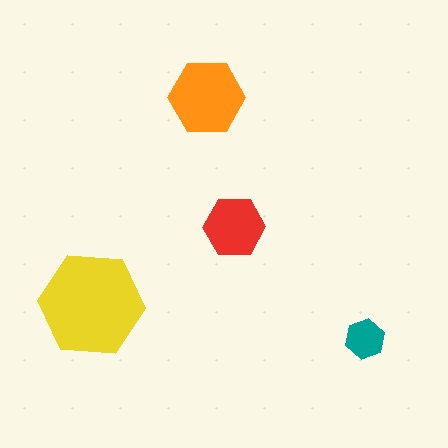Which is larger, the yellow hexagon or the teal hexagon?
The yellow one.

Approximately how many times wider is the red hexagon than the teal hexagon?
About 1.5 times wider.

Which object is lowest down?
The teal hexagon is bottommost.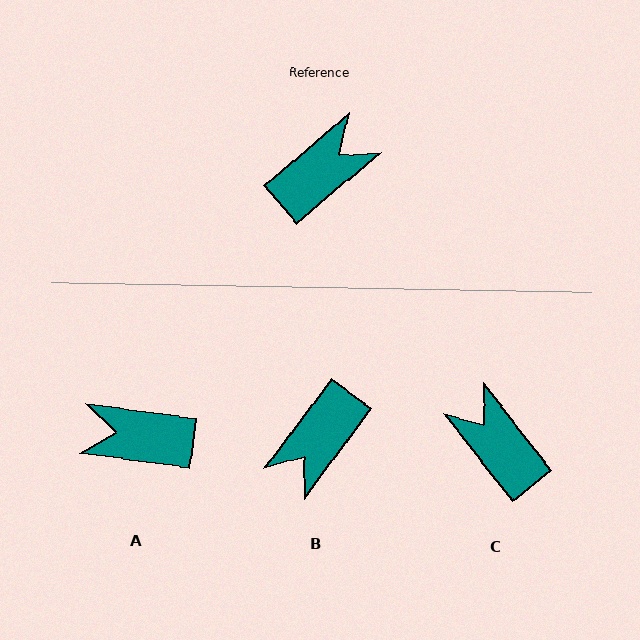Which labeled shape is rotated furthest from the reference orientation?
B, about 167 degrees away.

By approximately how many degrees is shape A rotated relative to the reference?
Approximately 132 degrees counter-clockwise.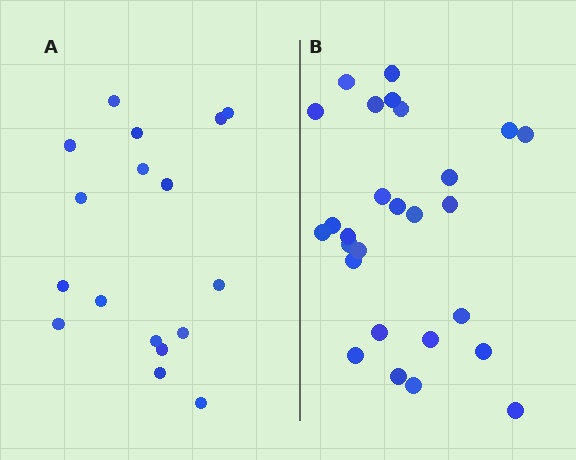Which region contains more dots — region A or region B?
Region B (the right region) has more dots.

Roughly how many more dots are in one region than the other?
Region B has roughly 10 or so more dots than region A.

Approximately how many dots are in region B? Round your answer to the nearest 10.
About 30 dots. (The exact count is 27, which rounds to 30.)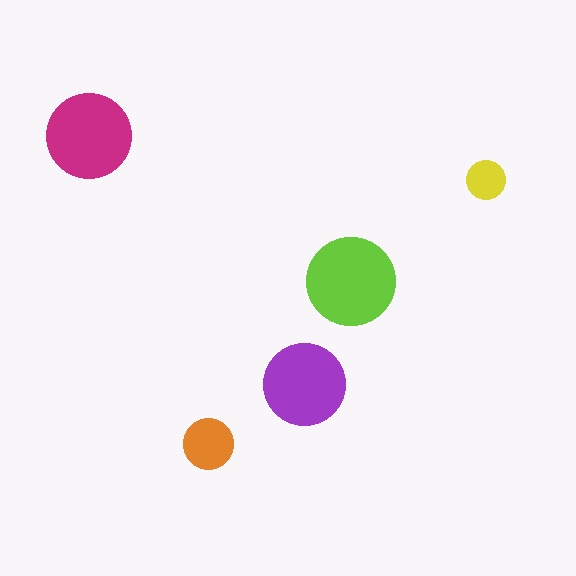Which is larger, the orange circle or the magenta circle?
The magenta one.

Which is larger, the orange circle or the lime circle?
The lime one.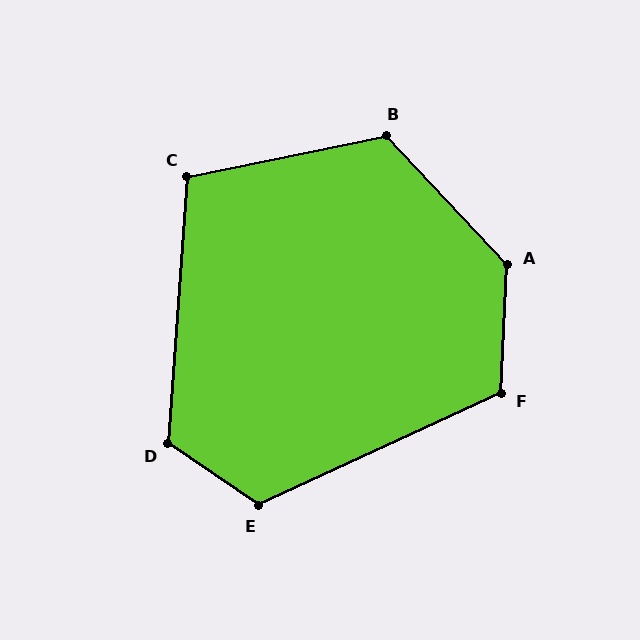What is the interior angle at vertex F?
Approximately 118 degrees (obtuse).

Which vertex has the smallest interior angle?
C, at approximately 106 degrees.